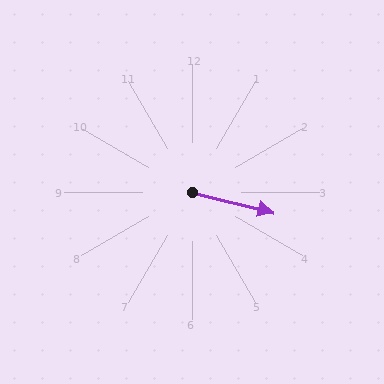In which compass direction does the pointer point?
East.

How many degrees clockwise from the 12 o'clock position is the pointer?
Approximately 104 degrees.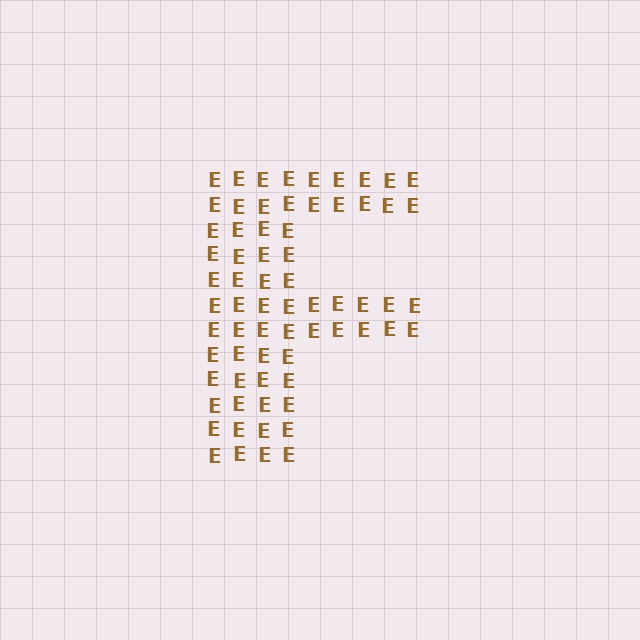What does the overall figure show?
The overall figure shows the letter F.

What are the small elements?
The small elements are letter E's.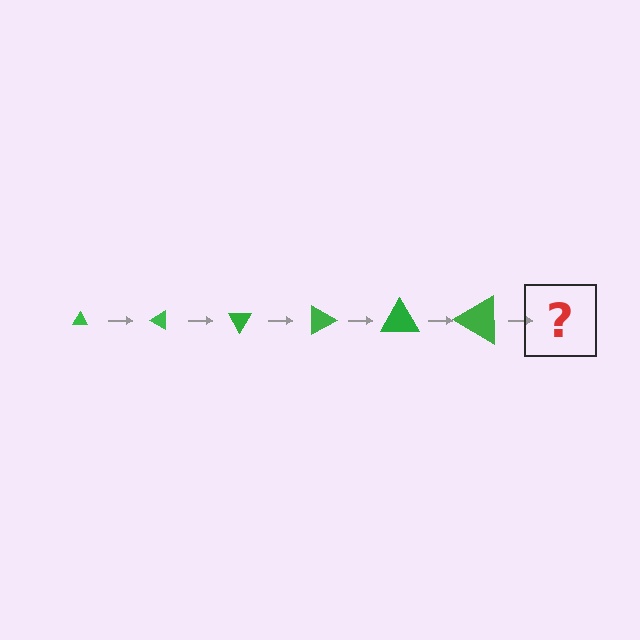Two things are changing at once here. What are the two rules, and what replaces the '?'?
The two rules are that the triangle grows larger each step and it rotates 30 degrees each step. The '?' should be a triangle, larger than the previous one and rotated 180 degrees from the start.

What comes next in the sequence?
The next element should be a triangle, larger than the previous one and rotated 180 degrees from the start.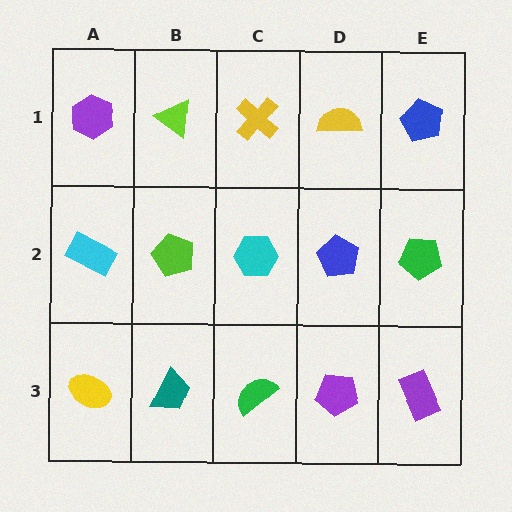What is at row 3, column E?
A purple rectangle.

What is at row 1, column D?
A yellow semicircle.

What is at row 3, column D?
A purple pentagon.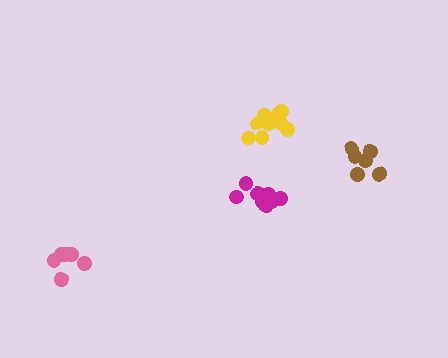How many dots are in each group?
Group 1: 10 dots, Group 2: 6 dots, Group 3: 10 dots, Group 4: 6 dots (32 total).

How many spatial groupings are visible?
There are 4 spatial groupings.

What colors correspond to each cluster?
The clusters are colored: magenta, pink, yellow, brown.